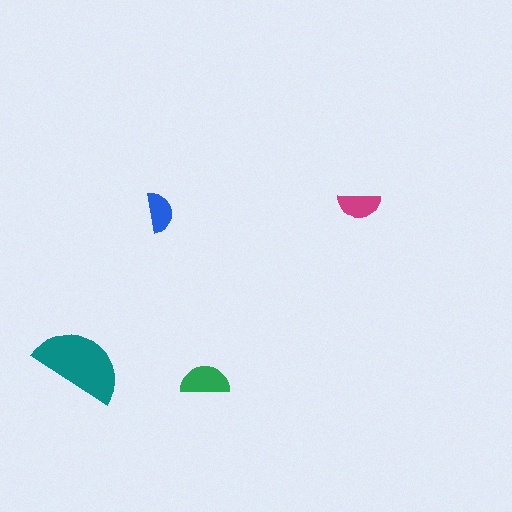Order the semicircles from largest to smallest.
the teal one, the green one, the magenta one, the blue one.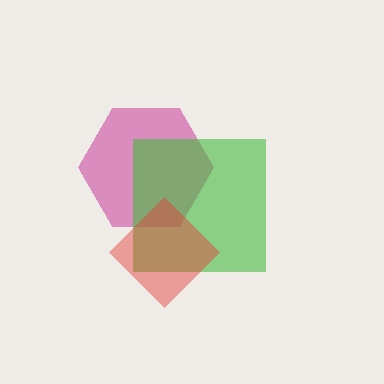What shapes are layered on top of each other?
The layered shapes are: a magenta hexagon, a green square, a red diamond.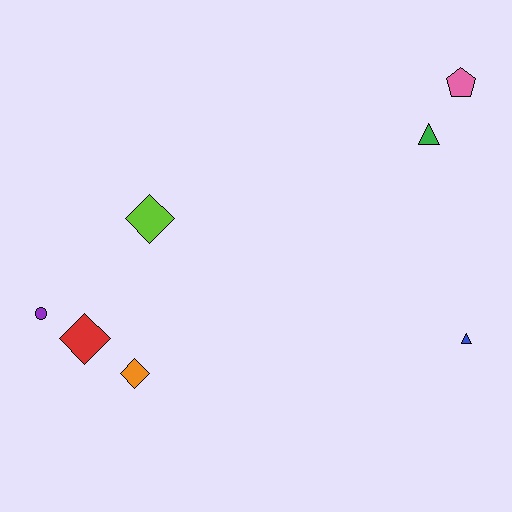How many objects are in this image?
There are 7 objects.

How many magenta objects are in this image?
There are no magenta objects.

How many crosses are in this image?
There are no crosses.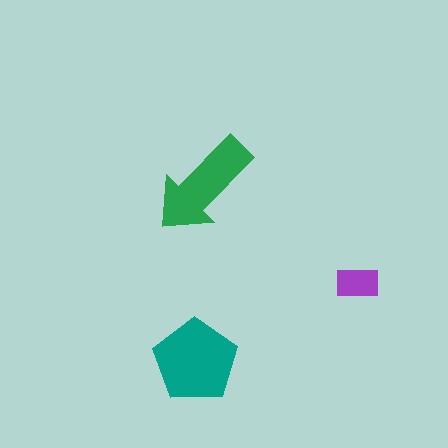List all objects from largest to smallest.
The teal pentagon, the green arrow, the purple rectangle.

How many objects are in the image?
There are 3 objects in the image.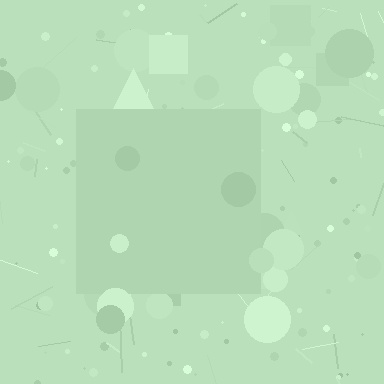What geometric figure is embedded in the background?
A square is embedded in the background.